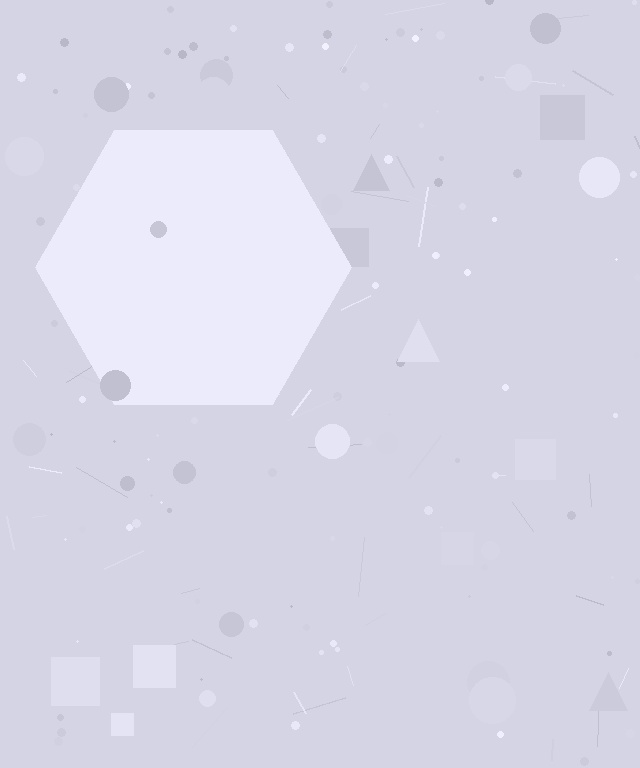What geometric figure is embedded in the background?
A hexagon is embedded in the background.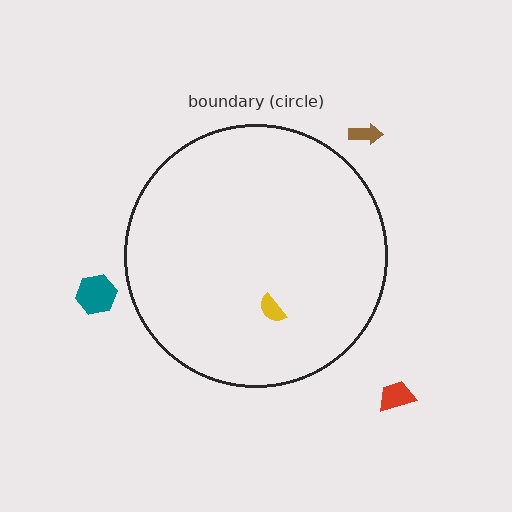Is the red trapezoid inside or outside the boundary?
Outside.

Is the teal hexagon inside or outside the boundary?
Outside.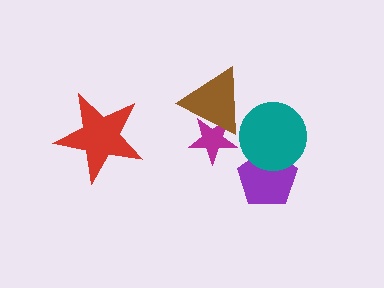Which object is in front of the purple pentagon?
The teal circle is in front of the purple pentagon.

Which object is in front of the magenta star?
The brown triangle is in front of the magenta star.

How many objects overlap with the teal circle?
1 object overlaps with the teal circle.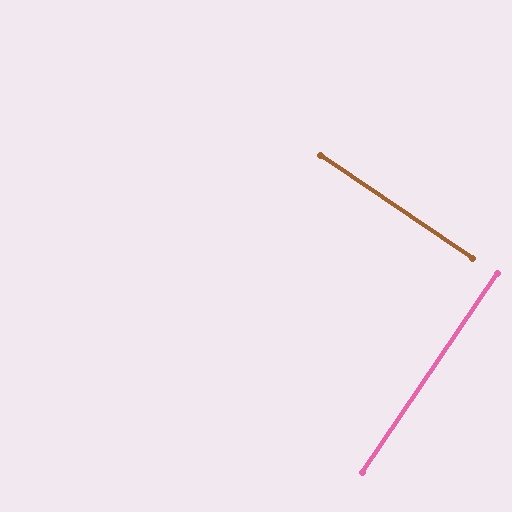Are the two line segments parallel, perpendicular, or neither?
Perpendicular — they meet at approximately 90°.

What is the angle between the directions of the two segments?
Approximately 90 degrees.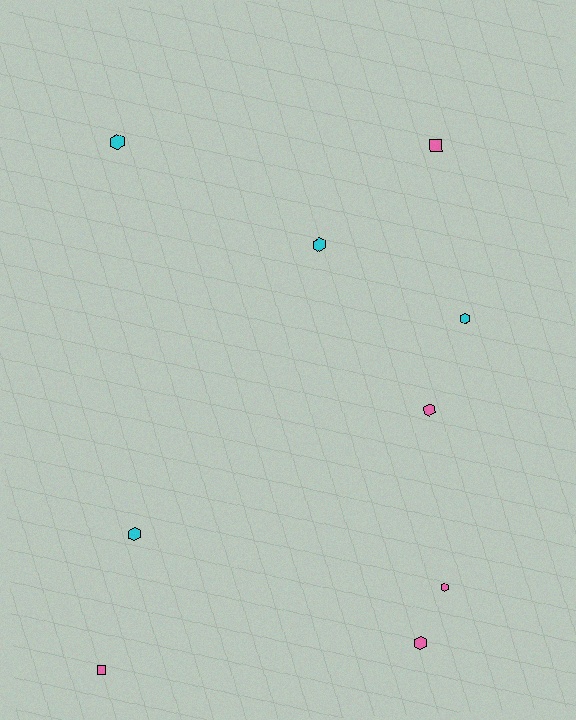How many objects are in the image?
There are 9 objects.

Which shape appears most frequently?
Hexagon, with 7 objects.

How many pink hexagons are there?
There are 3 pink hexagons.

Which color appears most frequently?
Pink, with 5 objects.